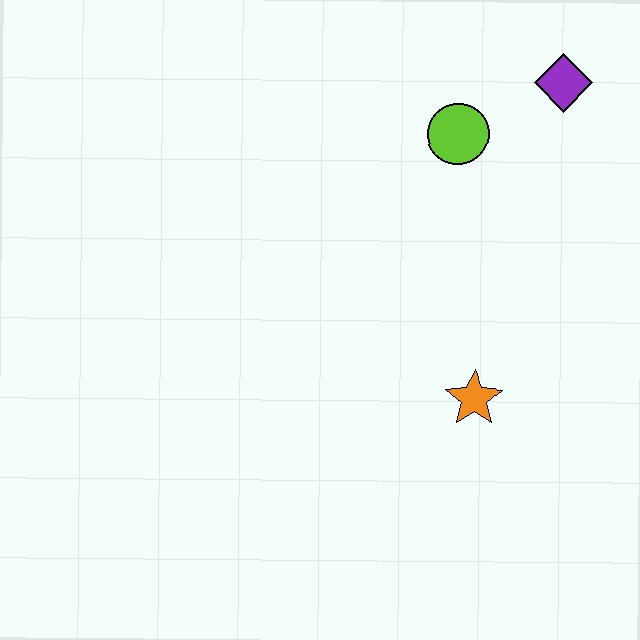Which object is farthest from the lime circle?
The orange star is farthest from the lime circle.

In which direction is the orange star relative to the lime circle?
The orange star is below the lime circle.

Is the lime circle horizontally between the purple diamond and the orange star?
No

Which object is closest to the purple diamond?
The lime circle is closest to the purple diamond.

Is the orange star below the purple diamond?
Yes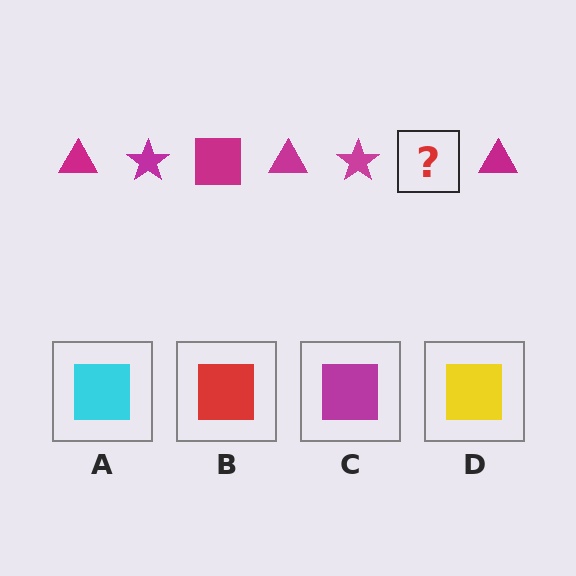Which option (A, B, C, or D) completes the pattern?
C.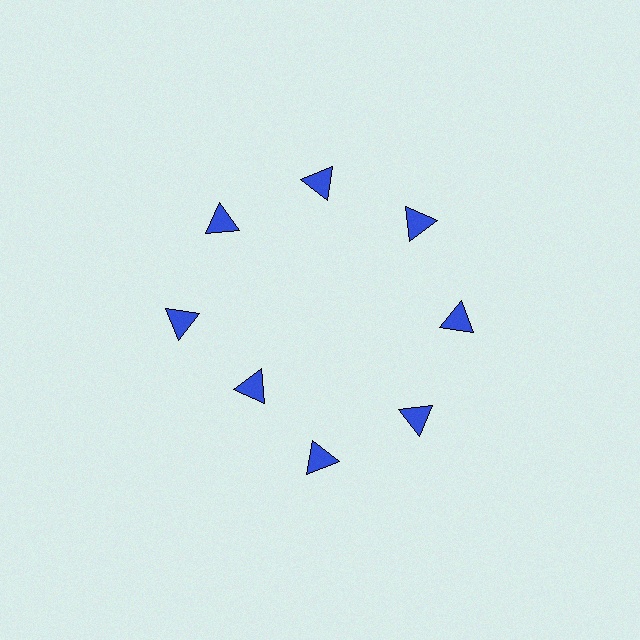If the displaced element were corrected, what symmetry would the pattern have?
It would have 8-fold rotational symmetry — the pattern would map onto itself every 45 degrees.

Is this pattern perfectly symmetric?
No. The 8 blue triangles are arranged in a ring, but one element near the 8 o'clock position is pulled inward toward the center, breaking the 8-fold rotational symmetry.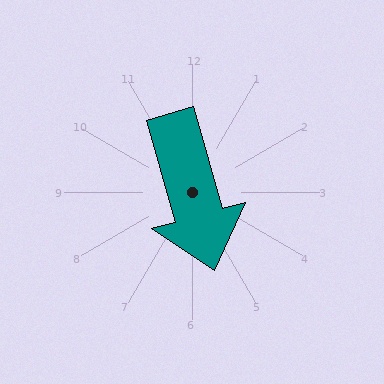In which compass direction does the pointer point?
South.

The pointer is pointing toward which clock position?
Roughly 5 o'clock.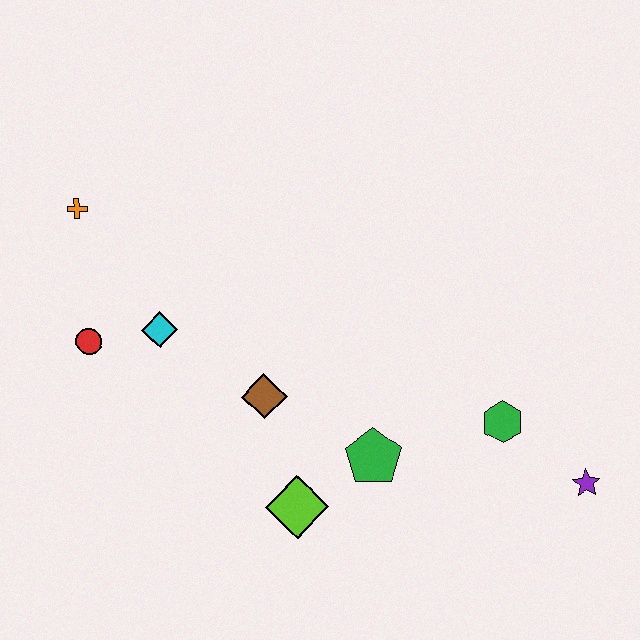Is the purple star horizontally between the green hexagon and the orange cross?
No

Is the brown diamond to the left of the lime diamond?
Yes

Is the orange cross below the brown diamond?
No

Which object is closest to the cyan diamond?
The red circle is closest to the cyan diamond.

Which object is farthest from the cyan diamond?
The purple star is farthest from the cyan diamond.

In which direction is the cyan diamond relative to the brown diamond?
The cyan diamond is to the left of the brown diamond.